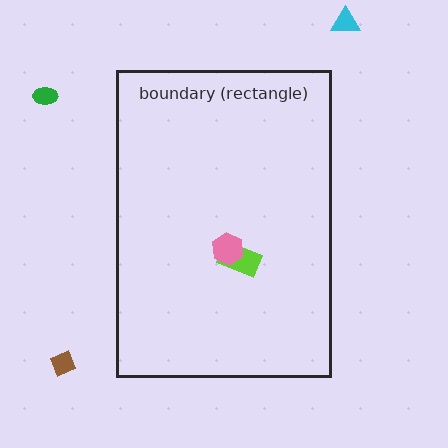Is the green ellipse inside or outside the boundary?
Outside.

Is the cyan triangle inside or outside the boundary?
Outside.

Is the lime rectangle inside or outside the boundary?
Inside.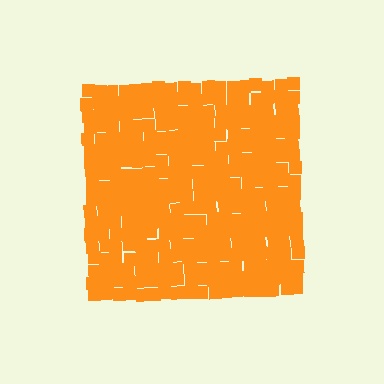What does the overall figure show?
The overall figure shows a square.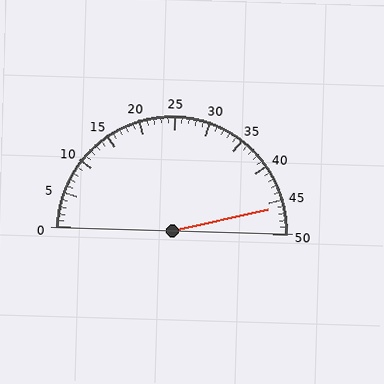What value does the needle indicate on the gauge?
The needle indicates approximately 46.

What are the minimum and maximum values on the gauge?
The gauge ranges from 0 to 50.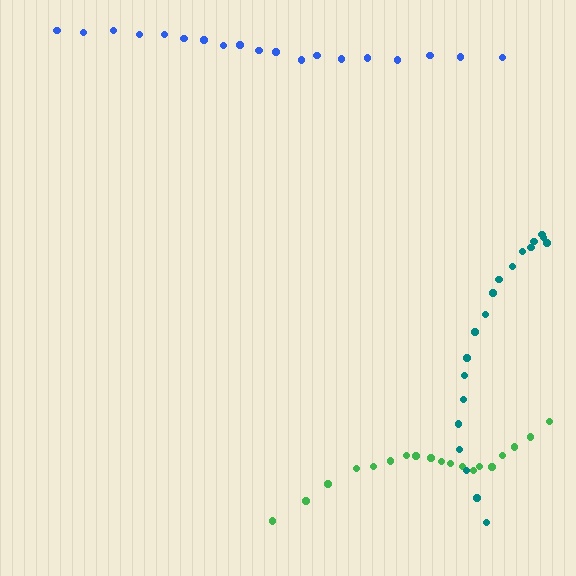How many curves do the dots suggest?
There are 3 distinct paths.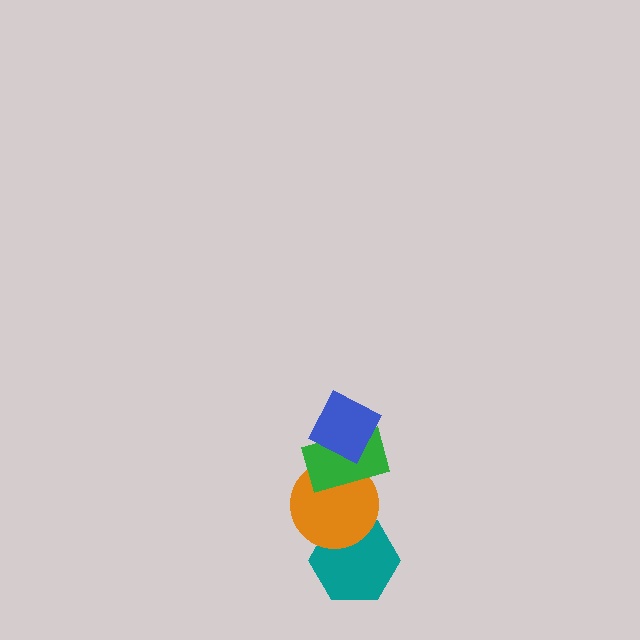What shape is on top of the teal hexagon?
The orange circle is on top of the teal hexagon.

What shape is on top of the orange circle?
The green rectangle is on top of the orange circle.